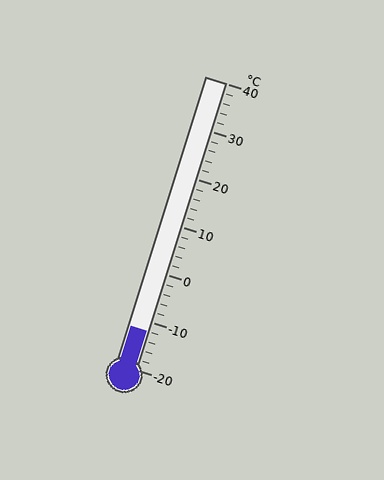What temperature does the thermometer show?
The thermometer shows approximately -12°C.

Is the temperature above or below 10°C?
The temperature is below 10°C.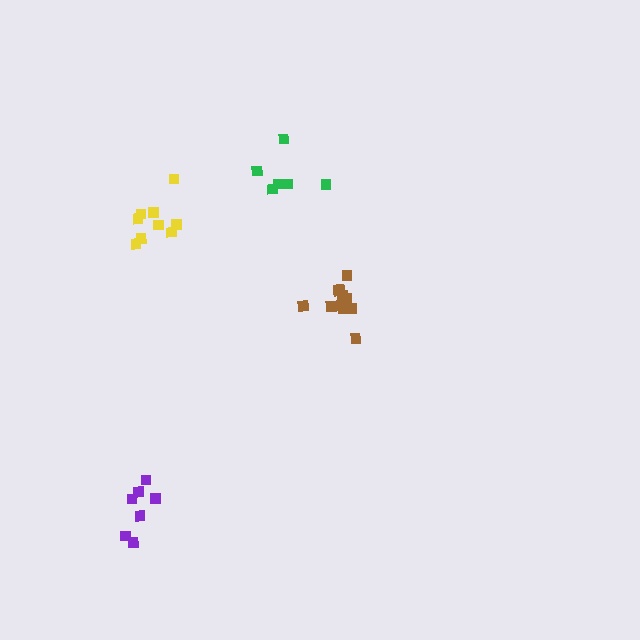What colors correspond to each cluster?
The clusters are colored: yellow, brown, green, purple.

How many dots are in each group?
Group 1: 9 dots, Group 2: 11 dots, Group 3: 6 dots, Group 4: 7 dots (33 total).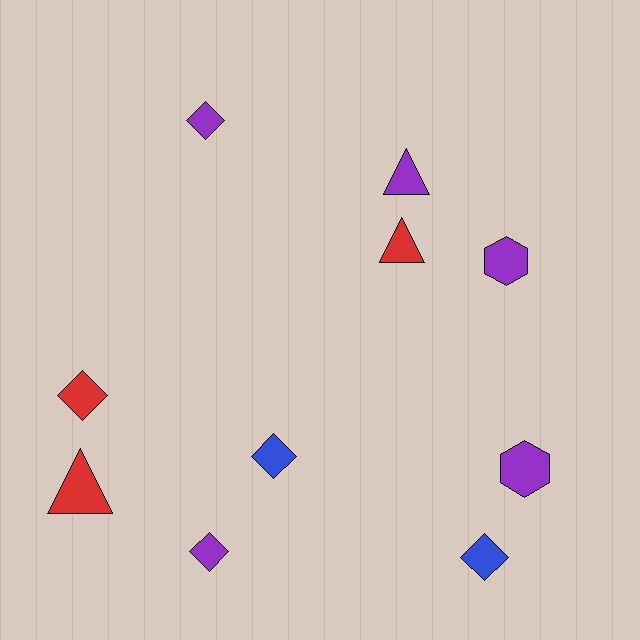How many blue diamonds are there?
There are 2 blue diamonds.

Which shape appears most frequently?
Diamond, with 5 objects.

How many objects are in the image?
There are 10 objects.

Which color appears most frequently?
Purple, with 5 objects.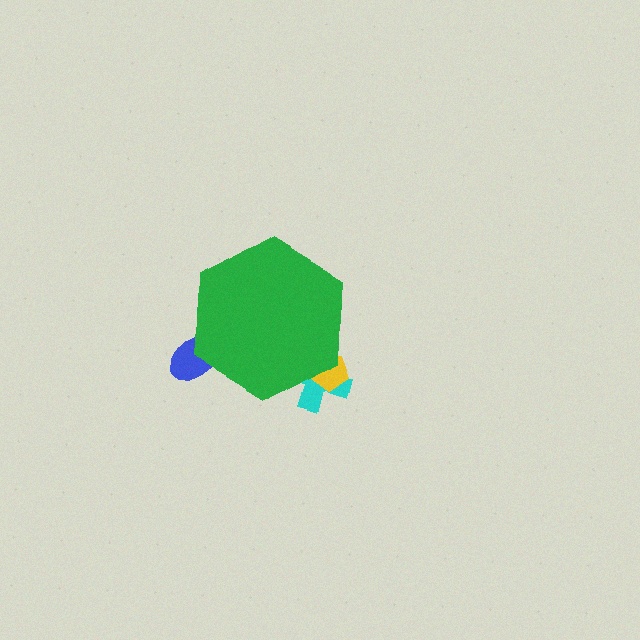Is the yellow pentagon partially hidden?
Yes, the yellow pentagon is partially hidden behind the green hexagon.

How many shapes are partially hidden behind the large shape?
3 shapes are partially hidden.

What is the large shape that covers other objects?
A green hexagon.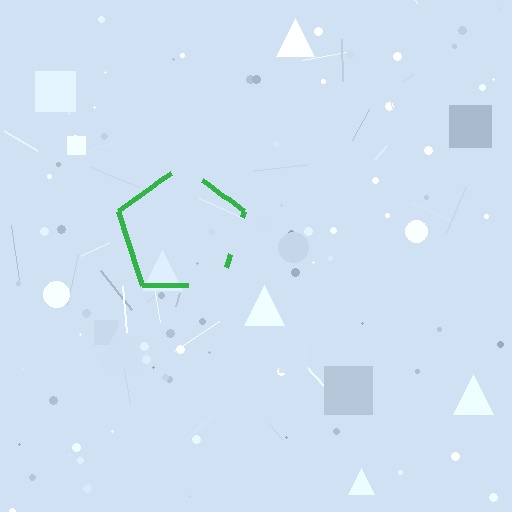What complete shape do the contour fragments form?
The contour fragments form a pentagon.